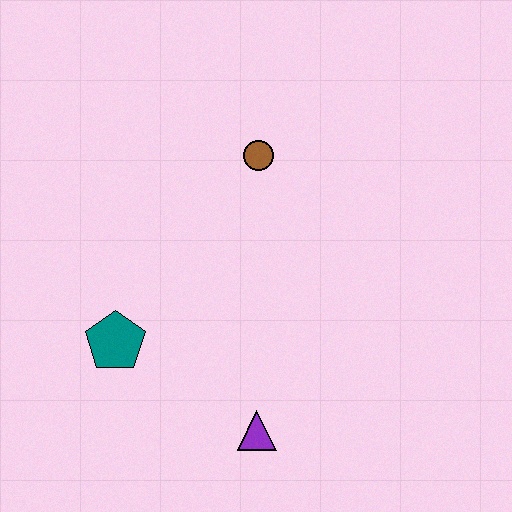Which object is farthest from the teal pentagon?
The brown circle is farthest from the teal pentagon.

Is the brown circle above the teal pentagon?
Yes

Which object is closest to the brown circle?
The teal pentagon is closest to the brown circle.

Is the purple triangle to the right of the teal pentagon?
Yes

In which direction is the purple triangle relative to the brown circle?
The purple triangle is below the brown circle.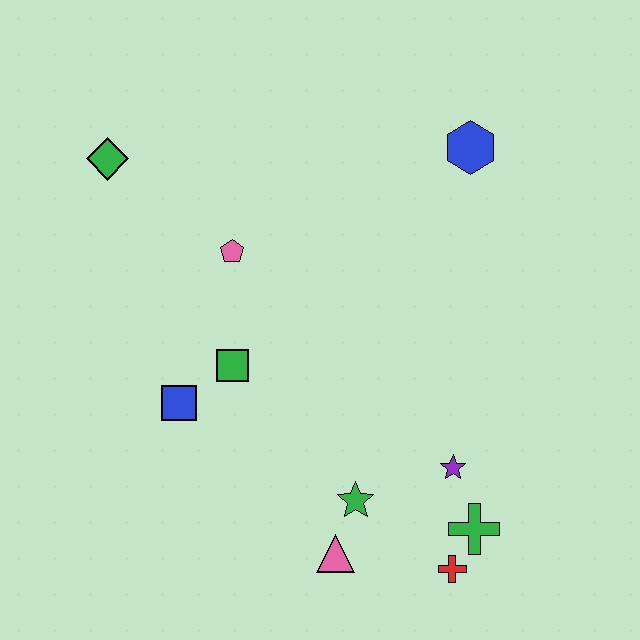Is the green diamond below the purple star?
No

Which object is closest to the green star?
The pink triangle is closest to the green star.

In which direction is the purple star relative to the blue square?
The purple star is to the right of the blue square.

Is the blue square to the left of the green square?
Yes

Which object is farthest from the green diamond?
The red cross is farthest from the green diamond.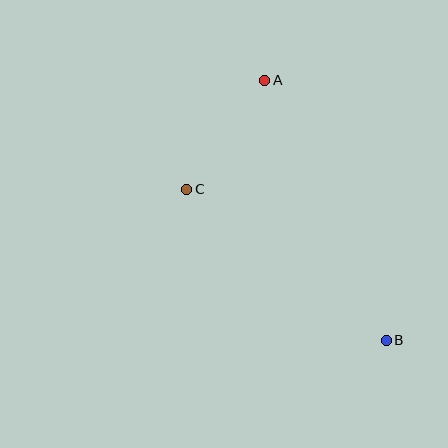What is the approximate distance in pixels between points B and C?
The distance between B and C is approximately 250 pixels.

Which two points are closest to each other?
Points A and C are closest to each other.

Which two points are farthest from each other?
Points A and B are farthest from each other.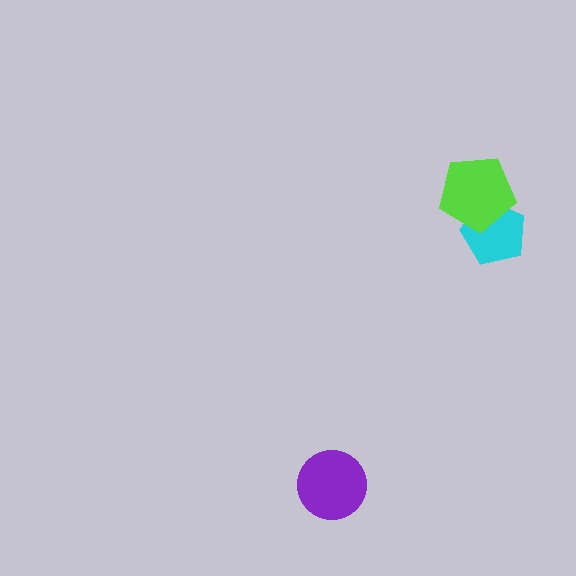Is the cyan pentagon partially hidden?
Yes, it is partially covered by another shape.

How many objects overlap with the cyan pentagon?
1 object overlaps with the cyan pentagon.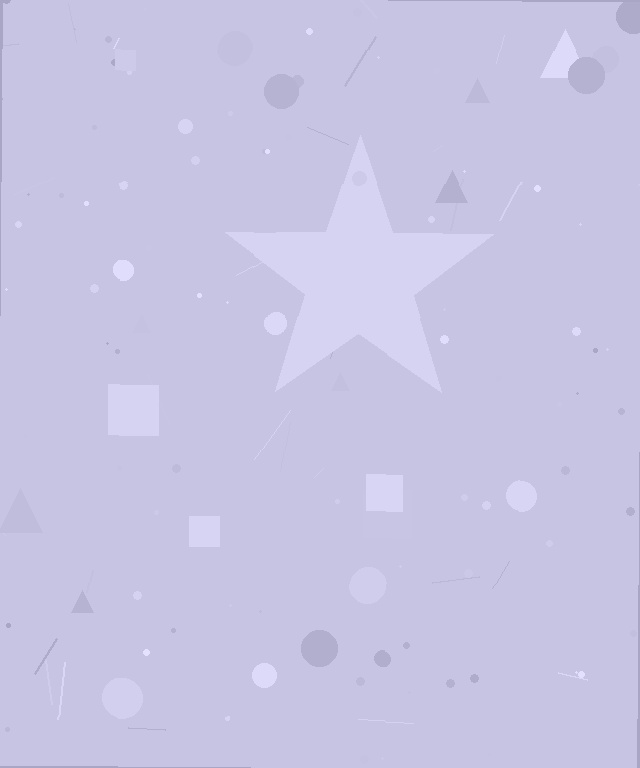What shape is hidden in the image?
A star is hidden in the image.